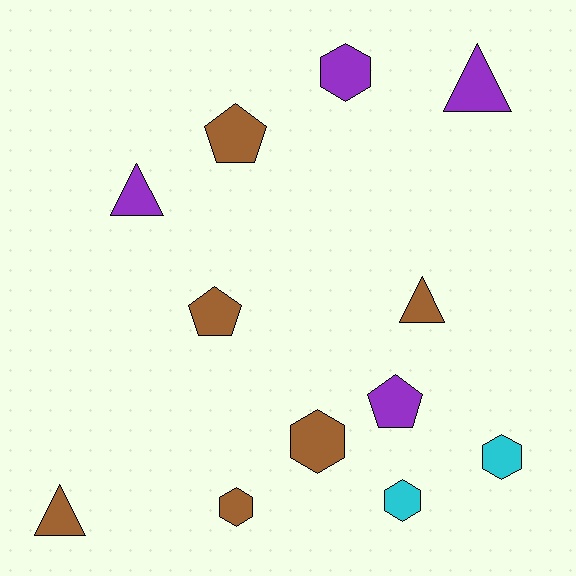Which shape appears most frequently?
Hexagon, with 5 objects.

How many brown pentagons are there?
There are 2 brown pentagons.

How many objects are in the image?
There are 12 objects.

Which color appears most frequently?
Brown, with 6 objects.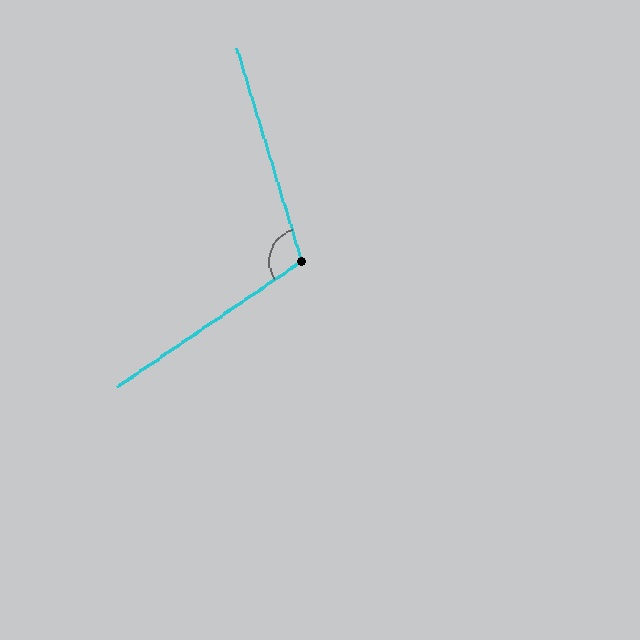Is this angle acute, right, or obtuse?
It is obtuse.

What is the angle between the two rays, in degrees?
Approximately 107 degrees.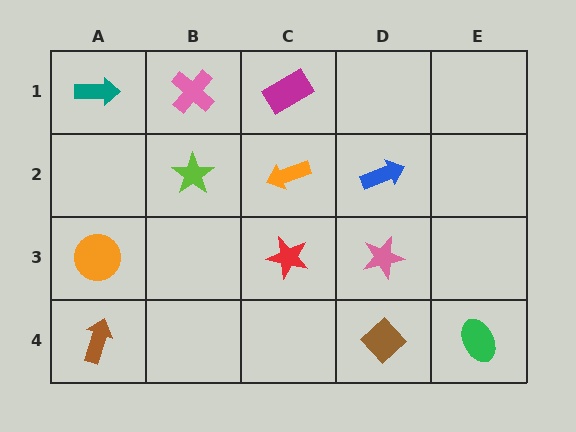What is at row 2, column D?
A blue arrow.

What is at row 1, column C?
A magenta rectangle.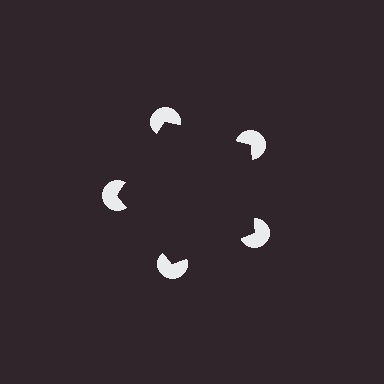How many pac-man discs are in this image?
There are 5 — one at each vertex of the illusory pentagon.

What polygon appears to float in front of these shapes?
An illusory pentagon — its edges are inferred from the aligned wedge cuts in the pac-man discs, not physically drawn.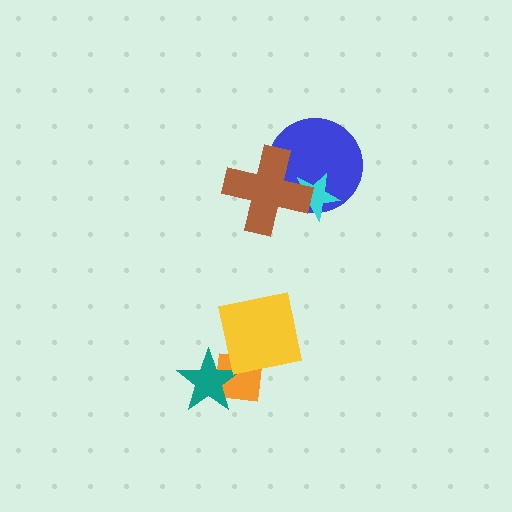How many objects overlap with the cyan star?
2 objects overlap with the cyan star.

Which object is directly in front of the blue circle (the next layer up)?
The cyan star is directly in front of the blue circle.